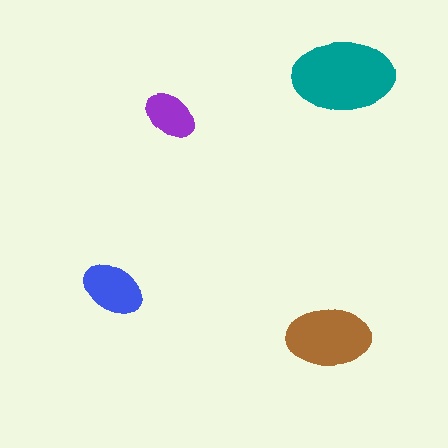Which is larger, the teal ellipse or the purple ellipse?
The teal one.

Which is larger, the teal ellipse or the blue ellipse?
The teal one.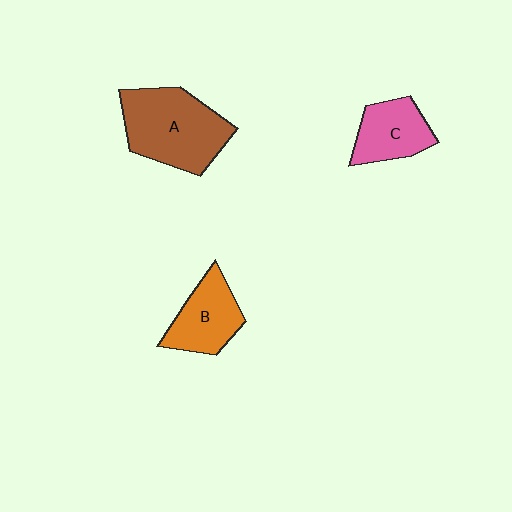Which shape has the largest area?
Shape A (brown).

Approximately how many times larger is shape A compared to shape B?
Approximately 1.6 times.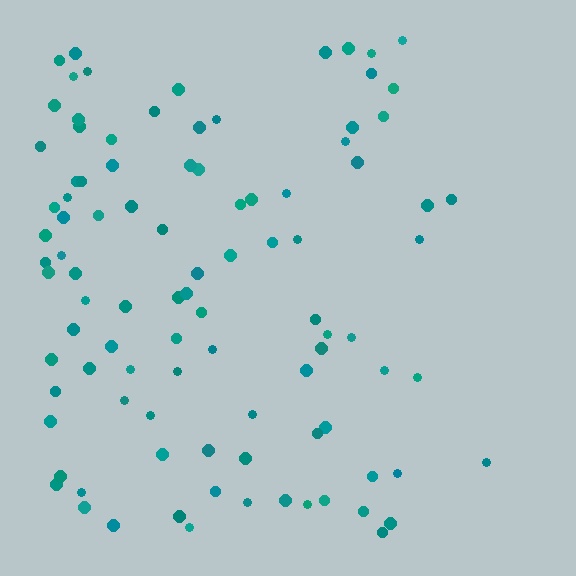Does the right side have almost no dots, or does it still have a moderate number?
Still a moderate number, just noticeably fewer than the left.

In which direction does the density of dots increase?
From right to left, with the left side densest.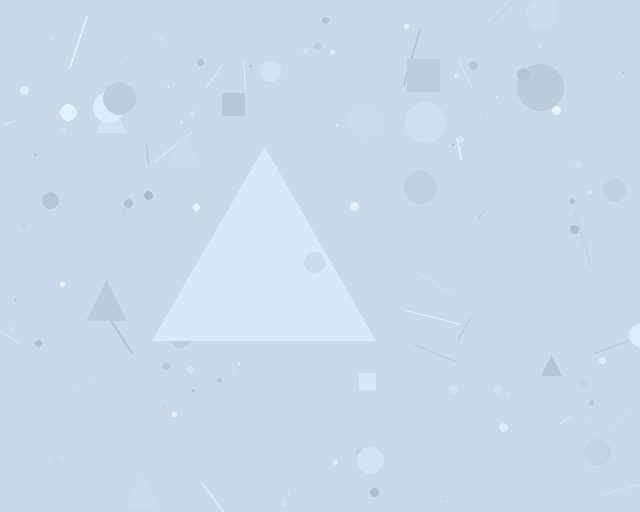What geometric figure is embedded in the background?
A triangle is embedded in the background.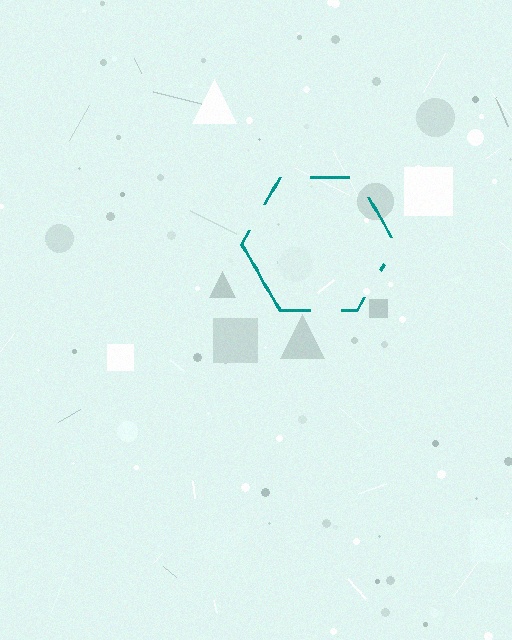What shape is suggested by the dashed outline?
The dashed outline suggests a hexagon.